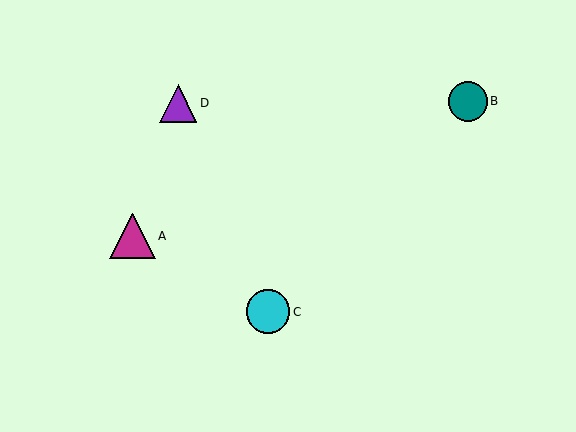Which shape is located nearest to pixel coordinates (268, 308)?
The cyan circle (labeled C) at (268, 312) is nearest to that location.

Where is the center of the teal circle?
The center of the teal circle is at (468, 101).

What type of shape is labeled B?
Shape B is a teal circle.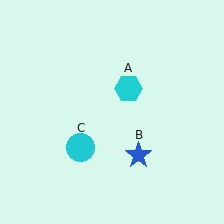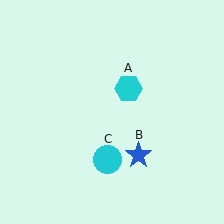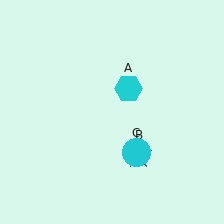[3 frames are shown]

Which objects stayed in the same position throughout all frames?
Cyan hexagon (object A) and blue star (object B) remained stationary.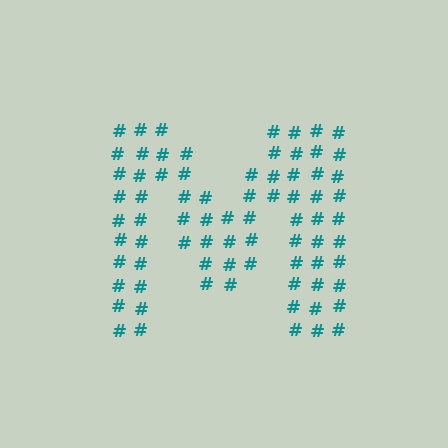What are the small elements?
The small elements are hash symbols.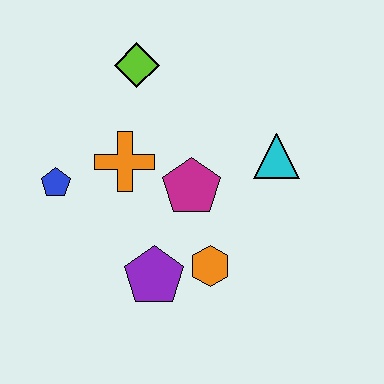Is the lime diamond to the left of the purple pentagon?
Yes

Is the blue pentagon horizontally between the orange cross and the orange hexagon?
No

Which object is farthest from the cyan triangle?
The blue pentagon is farthest from the cyan triangle.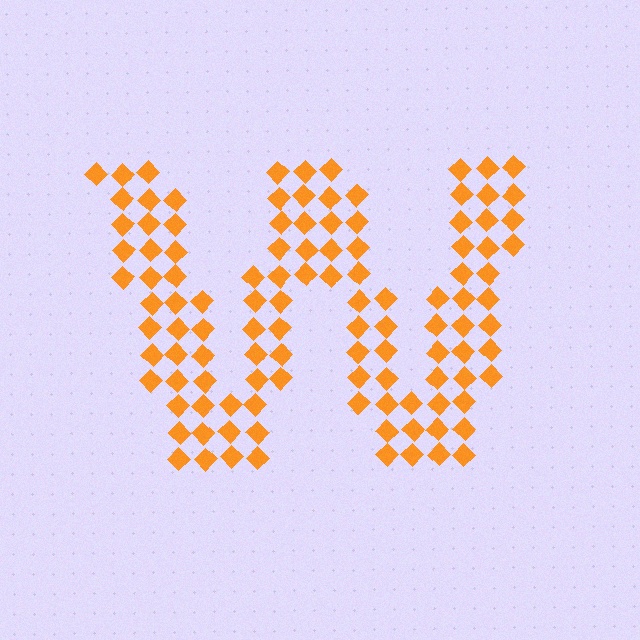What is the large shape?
The large shape is the letter W.